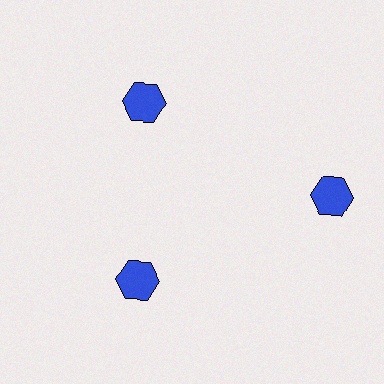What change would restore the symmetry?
The symmetry would be restored by moving it inward, back onto the ring so that all 3 hexagons sit at equal angles and equal distance from the center.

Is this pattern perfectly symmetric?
No. The 3 blue hexagons are arranged in a ring, but one element near the 3 o'clock position is pushed outward from the center, breaking the 3-fold rotational symmetry.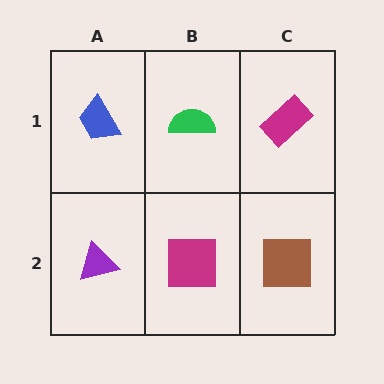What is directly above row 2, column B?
A green semicircle.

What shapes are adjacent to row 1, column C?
A brown square (row 2, column C), a green semicircle (row 1, column B).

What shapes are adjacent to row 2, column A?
A blue trapezoid (row 1, column A), a magenta square (row 2, column B).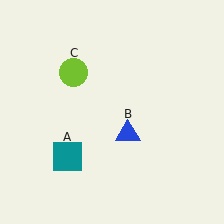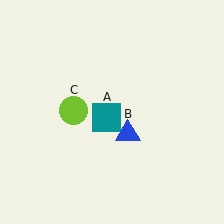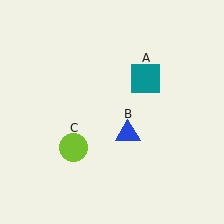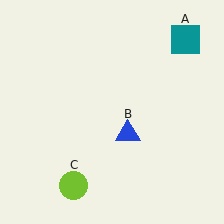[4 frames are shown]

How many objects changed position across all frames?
2 objects changed position: teal square (object A), lime circle (object C).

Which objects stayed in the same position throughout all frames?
Blue triangle (object B) remained stationary.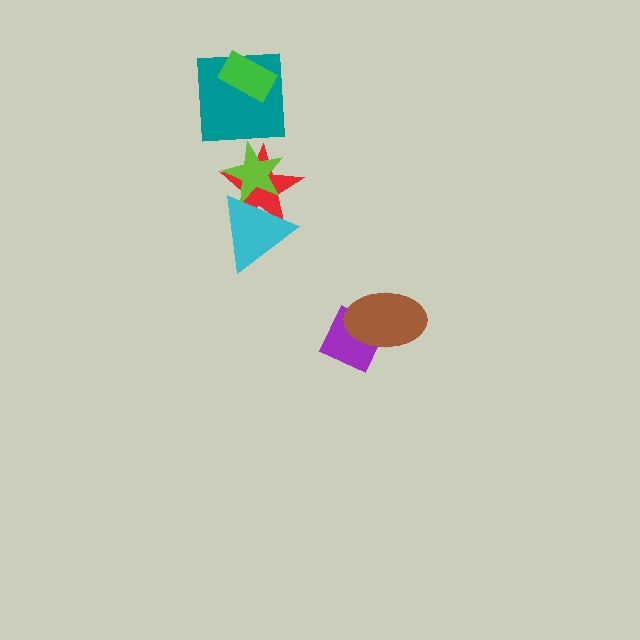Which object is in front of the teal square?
The green rectangle is in front of the teal square.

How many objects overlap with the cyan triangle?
2 objects overlap with the cyan triangle.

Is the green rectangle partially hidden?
No, no other shape covers it.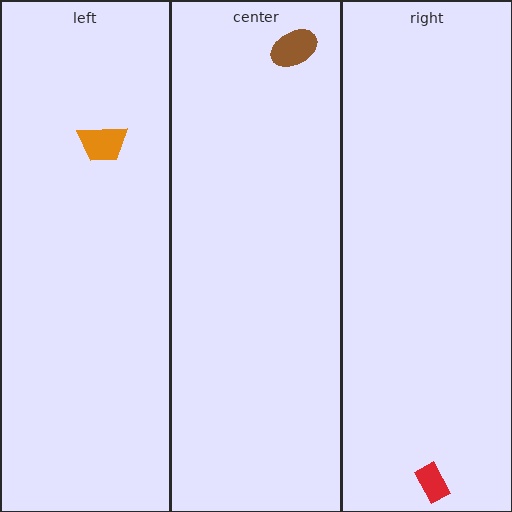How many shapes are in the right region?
1.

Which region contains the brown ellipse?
The center region.